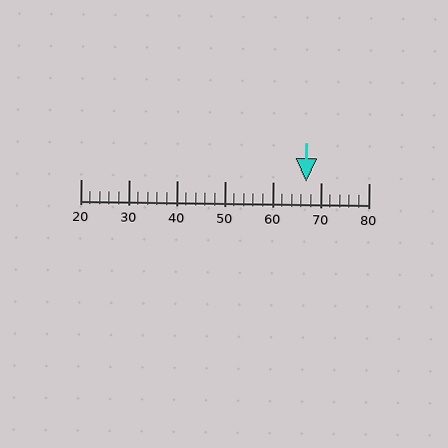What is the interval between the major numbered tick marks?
The major tick marks are spaced 10 units apart.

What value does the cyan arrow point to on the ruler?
The cyan arrow points to approximately 67.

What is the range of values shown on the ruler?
The ruler shows values from 20 to 80.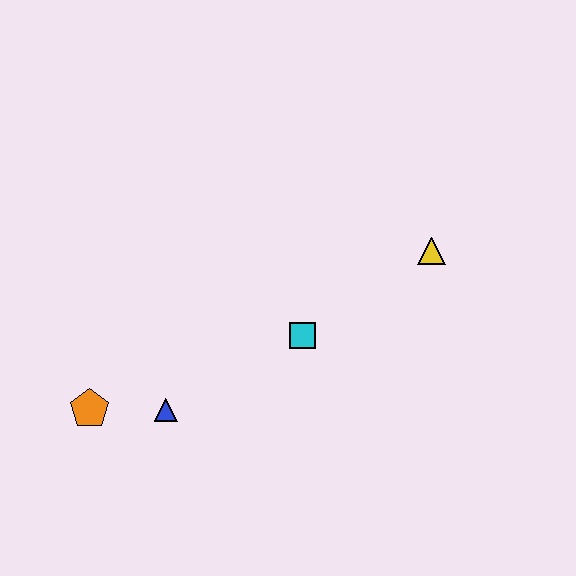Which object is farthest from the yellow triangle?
The orange pentagon is farthest from the yellow triangle.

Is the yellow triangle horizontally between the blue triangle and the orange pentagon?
No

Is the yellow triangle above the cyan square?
Yes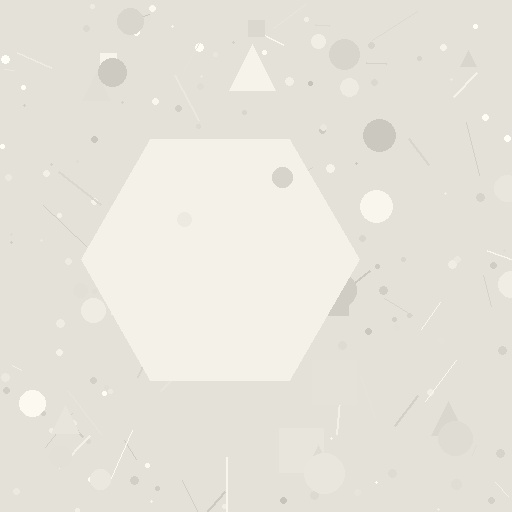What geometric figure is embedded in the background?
A hexagon is embedded in the background.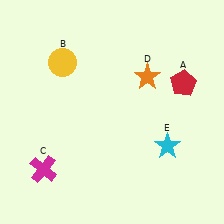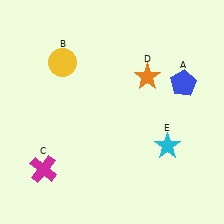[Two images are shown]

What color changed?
The pentagon (A) changed from red in Image 1 to blue in Image 2.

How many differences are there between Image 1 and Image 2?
There is 1 difference between the two images.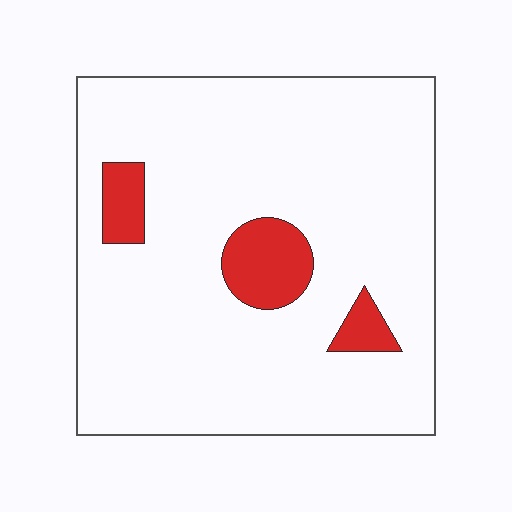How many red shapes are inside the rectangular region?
3.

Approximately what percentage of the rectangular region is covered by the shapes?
Approximately 10%.